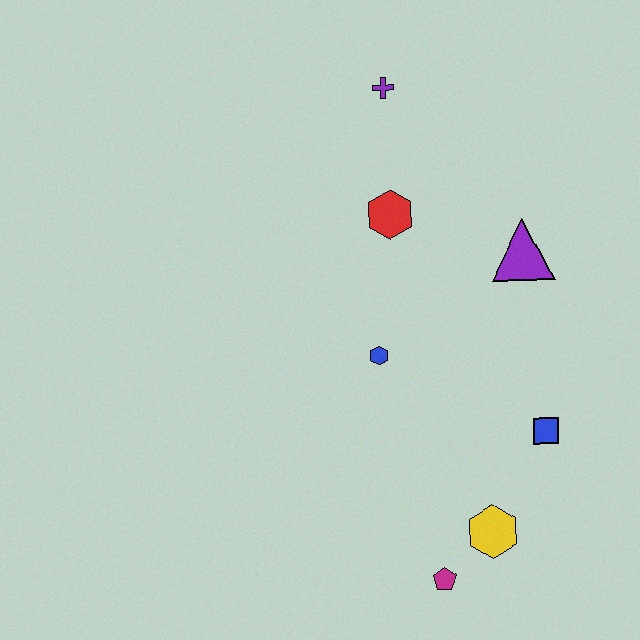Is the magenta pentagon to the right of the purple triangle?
No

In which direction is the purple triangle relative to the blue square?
The purple triangle is above the blue square.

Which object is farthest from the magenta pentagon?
The purple cross is farthest from the magenta pentagon.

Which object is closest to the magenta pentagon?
The yellow hexagon is closest to the magenta pentagon.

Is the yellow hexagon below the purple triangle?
Yes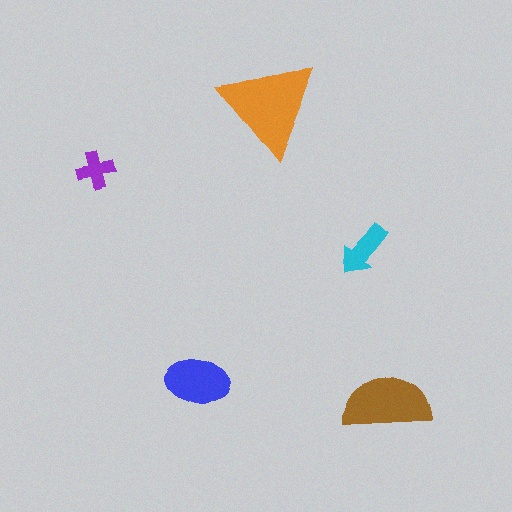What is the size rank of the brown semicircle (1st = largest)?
2nd.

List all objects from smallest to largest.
The purple cross, the cyan arrow, the blue ellipse, the brown semicircle, the orange triangle.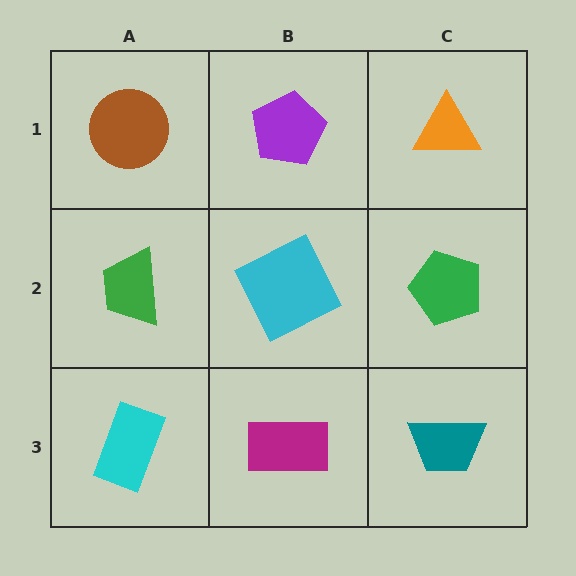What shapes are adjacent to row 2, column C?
An orange triangle (row 1, column C), a teal trapezoid (row 3, column C), a cyan square (row 2, column B).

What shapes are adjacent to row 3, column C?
A green pentagon (row 2, column C), a magenta rectangle (row 3, column B).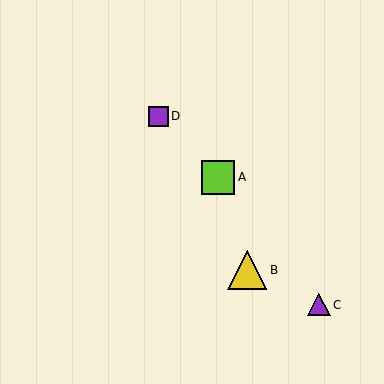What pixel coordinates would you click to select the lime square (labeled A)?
Click at (218, 177) to select the lime square A.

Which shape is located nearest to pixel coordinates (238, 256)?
The yellow triangle (labeled B) at (247, 270) is nearest to that location.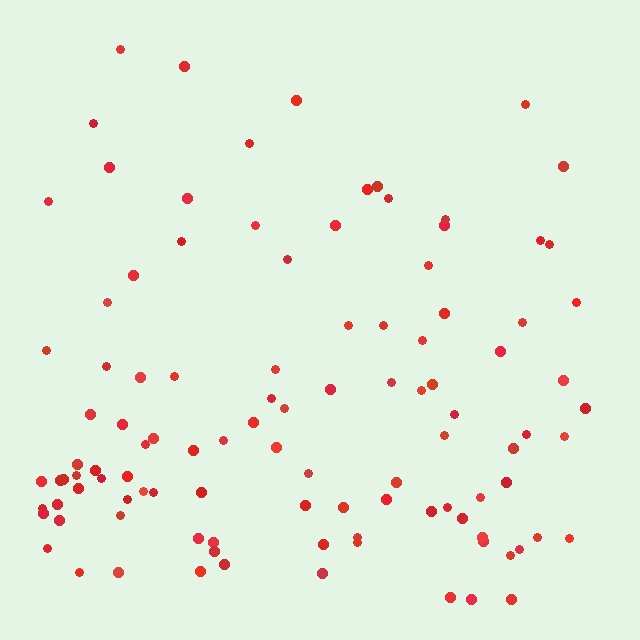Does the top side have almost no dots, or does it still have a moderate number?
Still a moderate number, just noticeably fewer than the bottom.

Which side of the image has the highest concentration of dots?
The bottom.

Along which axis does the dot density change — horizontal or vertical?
Vertical.